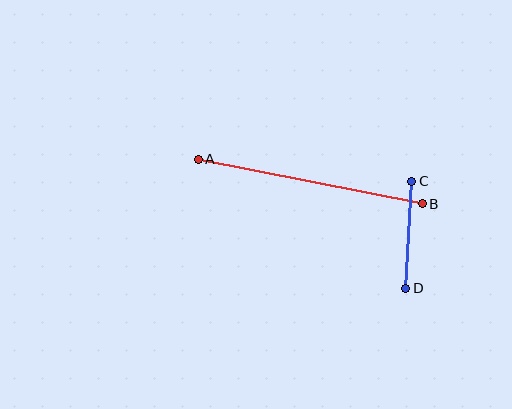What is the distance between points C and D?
The distance is approximately 107 pixels.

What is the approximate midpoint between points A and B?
The midpoint is at approximately (310, 181) pixels.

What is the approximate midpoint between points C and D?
The midpoint is at approximately (409, 235) pixels.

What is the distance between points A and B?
The distance is approximately 229 pixels.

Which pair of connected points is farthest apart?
Points A and B are farthest apart.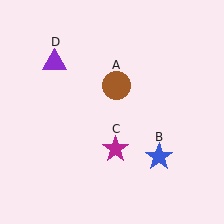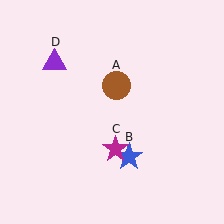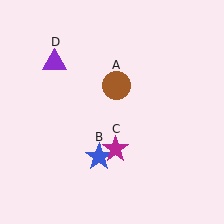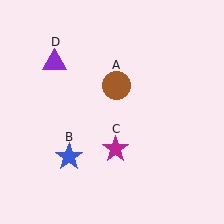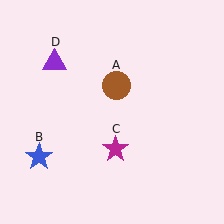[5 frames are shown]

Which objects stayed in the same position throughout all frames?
Brown circle (object A) and magenta star (object C) and purple triangle (object D) remained stationary.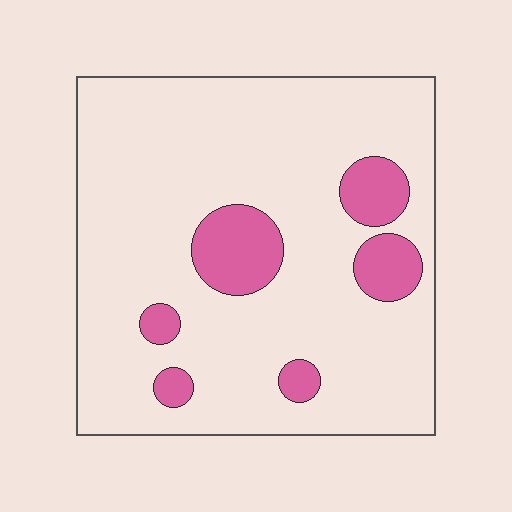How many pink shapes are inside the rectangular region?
6.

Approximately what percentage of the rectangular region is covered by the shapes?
Approximately 15%.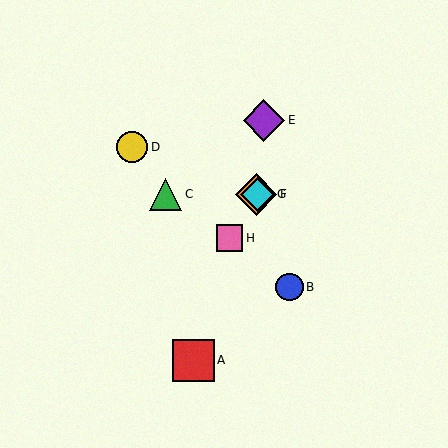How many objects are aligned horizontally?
3 objects (C, F, G) are aligned horizontally.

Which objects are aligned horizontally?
Objects C, F, G are aligned horizontally.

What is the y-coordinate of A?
Object A is at y≈360.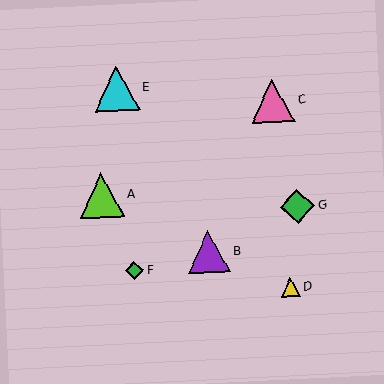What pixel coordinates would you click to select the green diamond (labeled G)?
Click at (297, 206) to select the green diamond G.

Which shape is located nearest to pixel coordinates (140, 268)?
The green diamond (labeled F) at (134, 271) is nearest to that location.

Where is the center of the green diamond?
The center of the green diamond is at (297, 206).